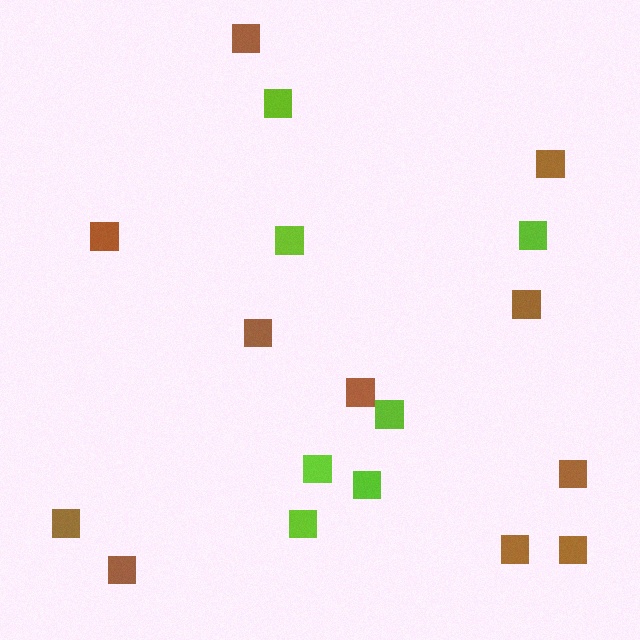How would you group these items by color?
There are 2 groups: one group of brown squares (11) and one group of lime squares (7).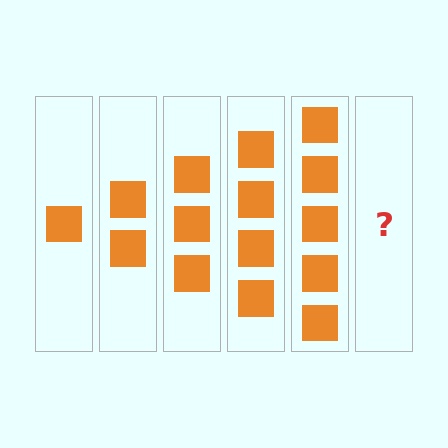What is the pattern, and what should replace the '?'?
The pattern is that each step adds one more square. The '?' should be 6 squares.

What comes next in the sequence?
The next element should be 6 squares.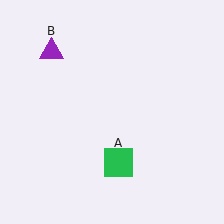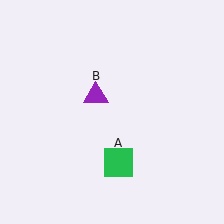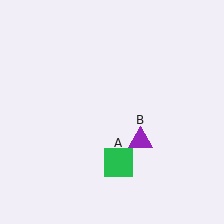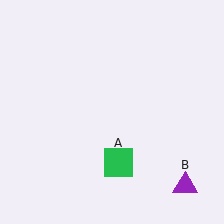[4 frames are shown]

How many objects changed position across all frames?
1 object changed position: purple triangle (object B).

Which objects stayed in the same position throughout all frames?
Green square (object A) remained stationary.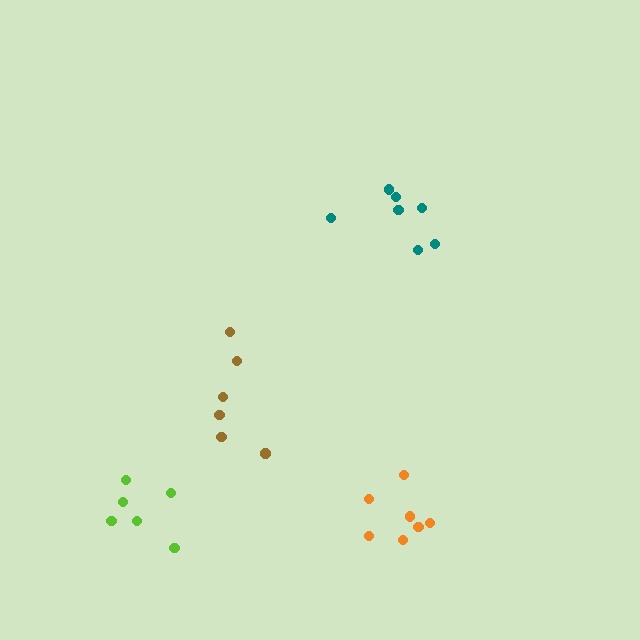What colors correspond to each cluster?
The clusters are colored: orange, teal, brown, lime.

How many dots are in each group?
Group 1: 7 dots, Group 2: 7 dots, Group 3: 6 dots, Group 4: 6 dots (26 total).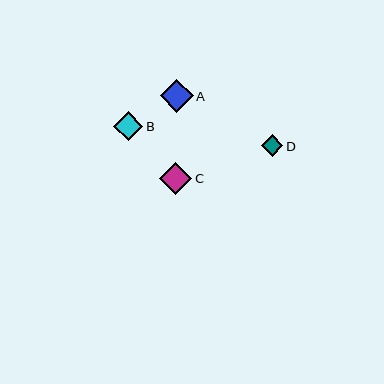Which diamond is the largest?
Diamond A is the largest with a size of approximately 33 pixels.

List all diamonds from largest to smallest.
From largest to smallest: A, C, B, D.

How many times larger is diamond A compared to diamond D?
Diamond A is approximately 1.5 times the size of diamond D.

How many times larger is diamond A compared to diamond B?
Diamond A is approximately 1.1 times the size of diamond B.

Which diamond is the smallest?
Diamond D is the smallest with a size of approximately 22 pixels.